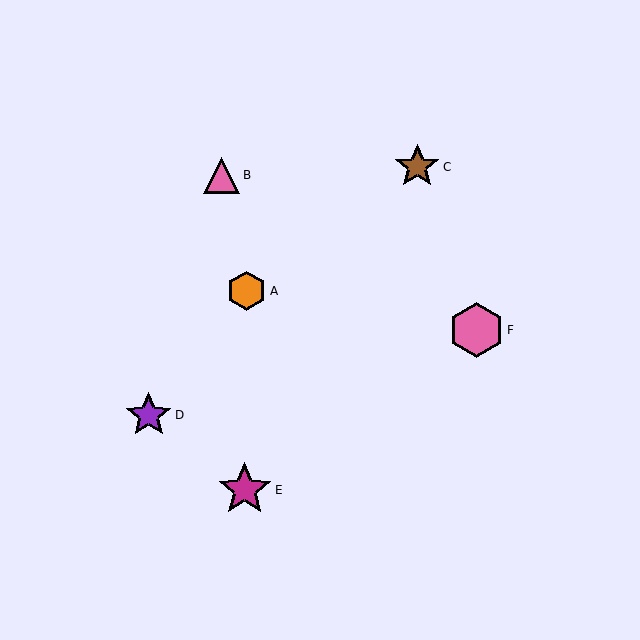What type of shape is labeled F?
Shape F is a pink hexagon.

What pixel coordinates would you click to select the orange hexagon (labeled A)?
Click at (247, 291) to select the orange hexagon A.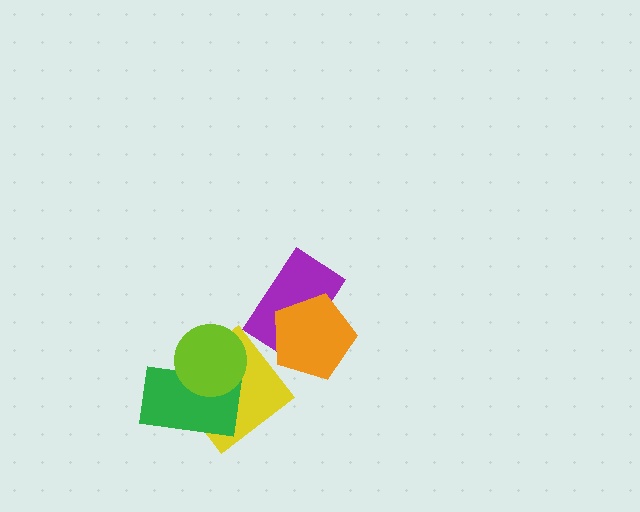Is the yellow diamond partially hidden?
Yes, it is partially covered by another shape.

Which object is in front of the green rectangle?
The lime circle is in front of the green rectangle.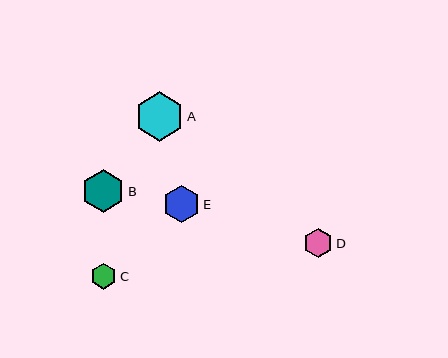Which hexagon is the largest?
Hexagon A is the largest with a size of approximately 49 pixels.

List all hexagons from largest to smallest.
From largest to smallest: A, B, E, D, C.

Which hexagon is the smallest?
Hexagon C is the smallest with a size of approximately 26 pixels.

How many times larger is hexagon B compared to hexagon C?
Hexagon B is approximately 1.6 times the size of hexagon C.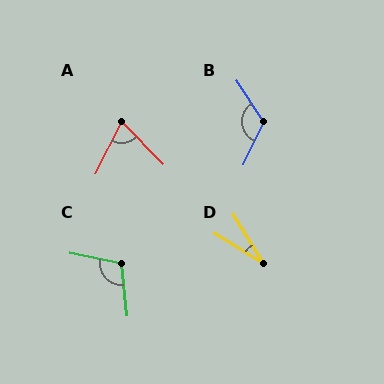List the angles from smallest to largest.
D (27°), A (71°), C (107°), B (121°).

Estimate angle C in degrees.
Approximately 107 degrees.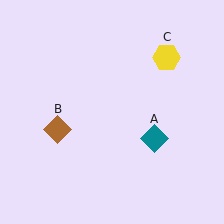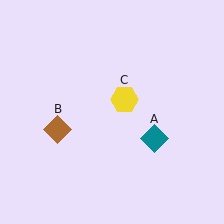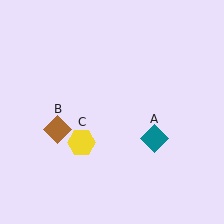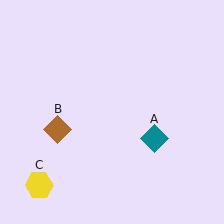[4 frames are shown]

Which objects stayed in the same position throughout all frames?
Teal diamond (object A) and brown diamond (object B) remained stationary.